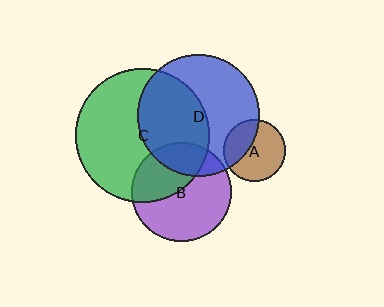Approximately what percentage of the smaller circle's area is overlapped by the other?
Approximately 50%.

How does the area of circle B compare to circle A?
Approximately 2.6 times.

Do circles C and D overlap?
Yes.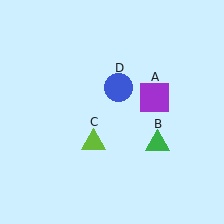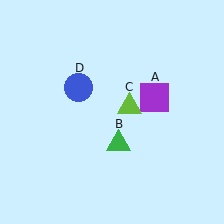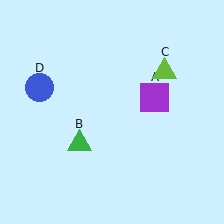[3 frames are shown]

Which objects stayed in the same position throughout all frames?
Purple square (object A) remained stationary.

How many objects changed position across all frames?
3 objects changed position: green triangle (object B), lime triangle (object C), blue circle (object D).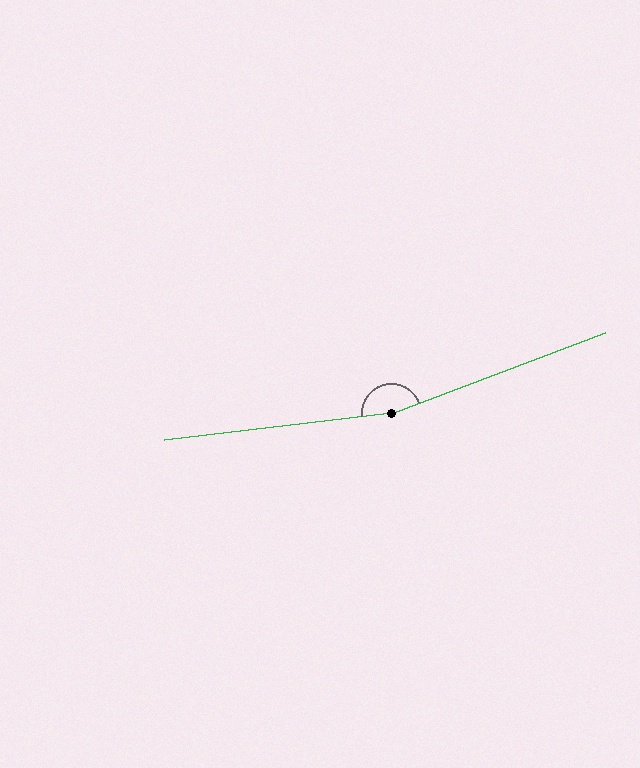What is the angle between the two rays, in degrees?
Approximately 166 degrees.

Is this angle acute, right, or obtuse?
It is obtuse.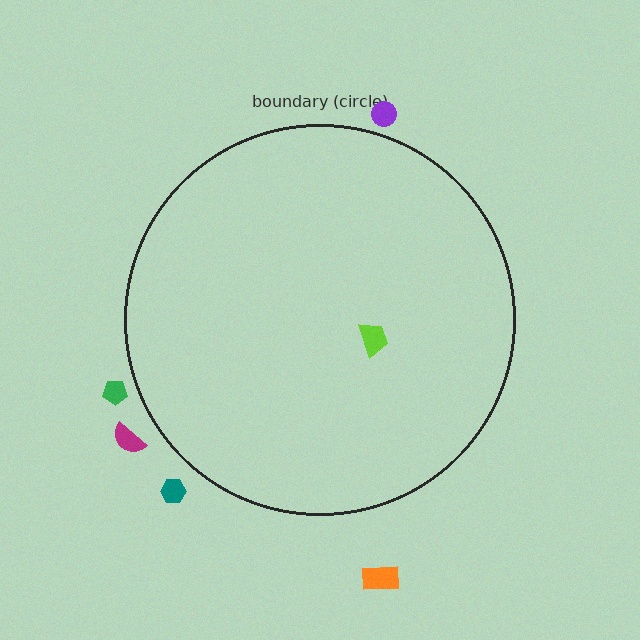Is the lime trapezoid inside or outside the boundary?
Inside.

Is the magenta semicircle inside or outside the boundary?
Outside.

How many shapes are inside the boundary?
1 inside, 5 outside.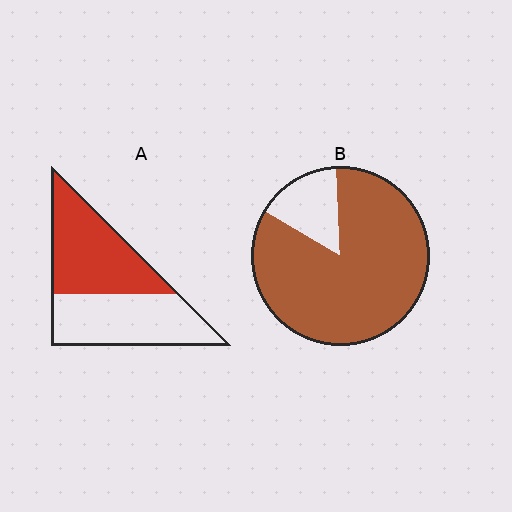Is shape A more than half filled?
Roughly half.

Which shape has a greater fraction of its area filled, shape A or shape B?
Shape B.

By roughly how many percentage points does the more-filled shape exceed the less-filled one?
By roughly 35 percentage points (B over A).